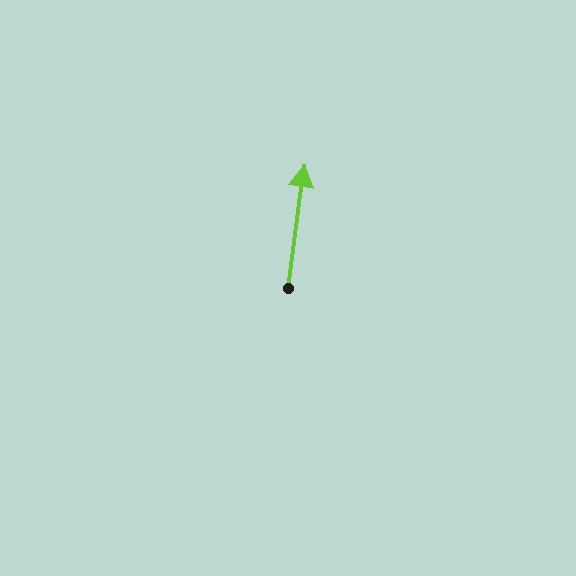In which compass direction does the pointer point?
North.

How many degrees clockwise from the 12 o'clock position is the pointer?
Approximately 7 degrees.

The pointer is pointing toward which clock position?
Roughly 12 o'clock.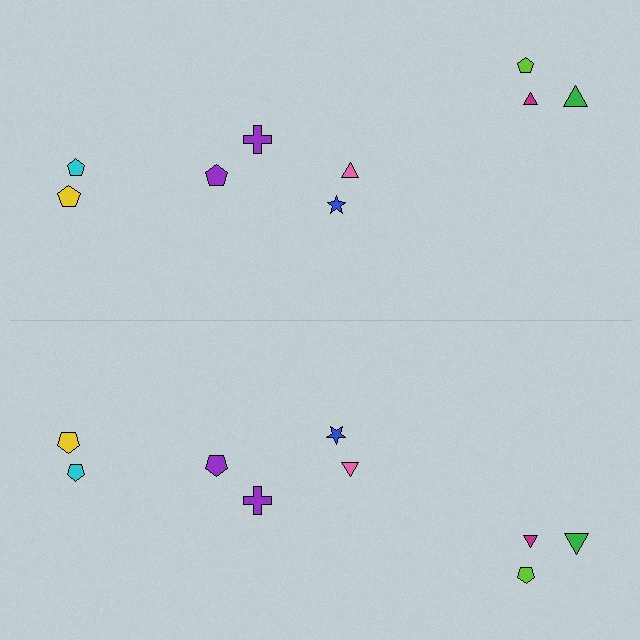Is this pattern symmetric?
Yes, this pattern has bilateral (reflection) symmetry.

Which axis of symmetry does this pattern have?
The pattern has a horizontal axis of symmetry running through the center of the image.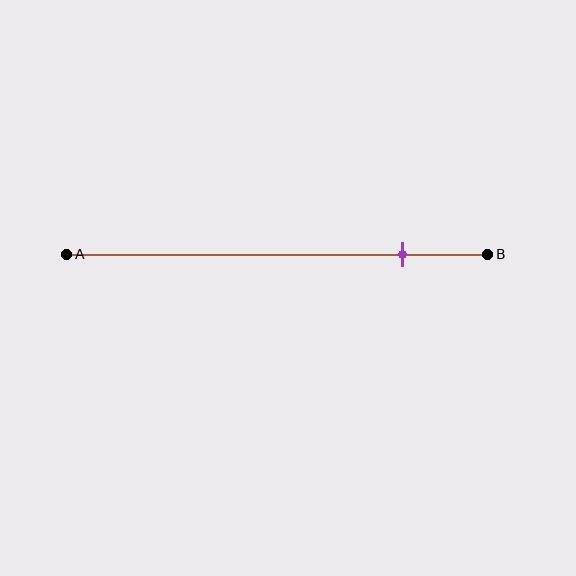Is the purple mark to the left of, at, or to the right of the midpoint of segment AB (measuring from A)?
The purple mark is to the right of the midpoint of segment AB.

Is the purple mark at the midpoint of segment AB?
No, the mark is at about 80% from A, not at the 50% midpoint.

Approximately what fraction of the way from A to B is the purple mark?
The purple mark is approximately 80% of the way from A to B.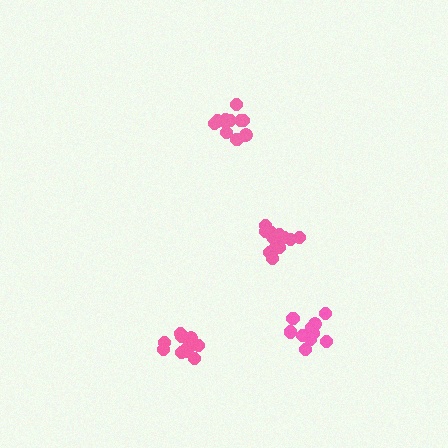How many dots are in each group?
Group 1: 11 dots, Group 2: 11 dots, Group 3: 12 dots, Group 4: 15 dots (49 total).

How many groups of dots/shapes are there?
There are 4 groups.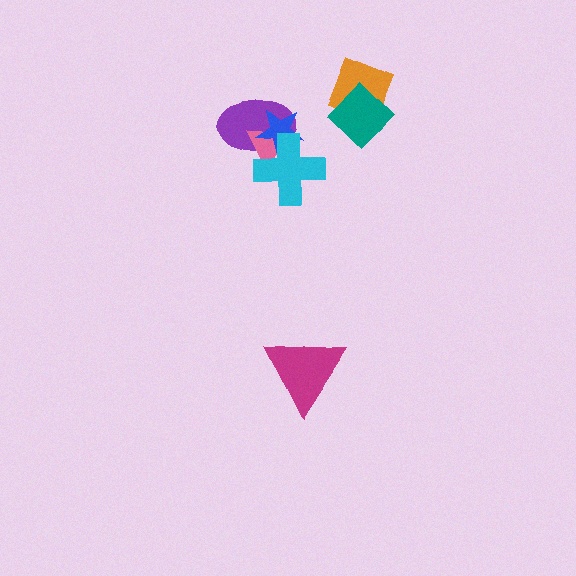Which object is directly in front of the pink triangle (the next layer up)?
The blue star is directly in front of the pink triangle.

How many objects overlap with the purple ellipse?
3 objects overlap with the purple ellipse.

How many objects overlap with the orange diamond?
1 object overlaps with the orange diamond.